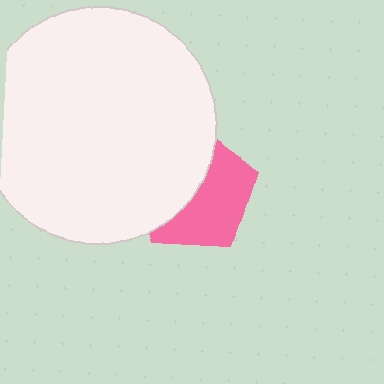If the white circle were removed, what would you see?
You would see the complete pink pentagon.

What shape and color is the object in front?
The object in front is a white circle.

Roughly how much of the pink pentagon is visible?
About half of it is visible (roughly 52%).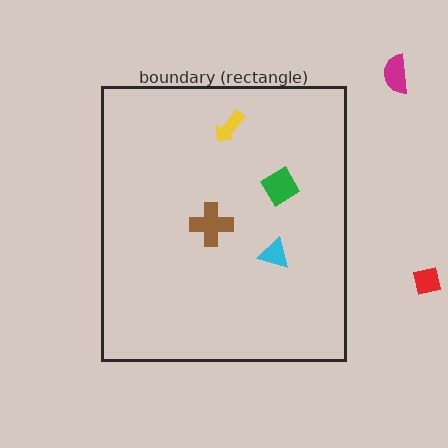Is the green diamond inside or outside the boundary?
Inside.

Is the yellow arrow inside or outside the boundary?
Inside.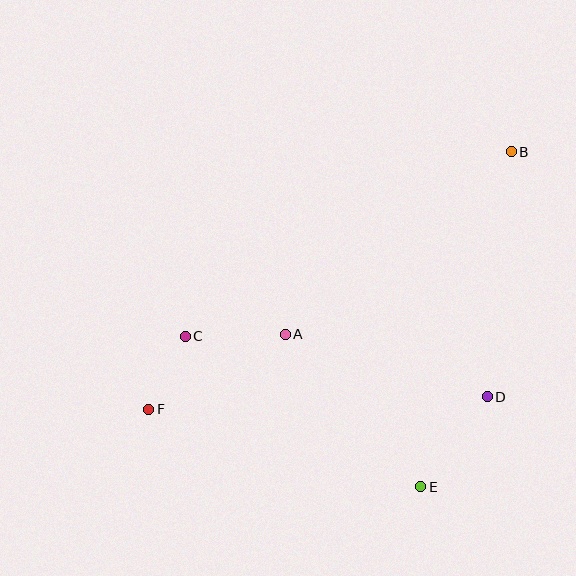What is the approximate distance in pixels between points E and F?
The distance between E and F is approximately 283 pixels.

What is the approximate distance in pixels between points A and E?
The distance between A and E is approximately 204 pixels.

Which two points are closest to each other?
Points C and F are closest to each other.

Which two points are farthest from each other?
Points B and F are farthest from each other.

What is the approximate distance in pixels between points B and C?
The distance between B and C is approximately 375 pixels.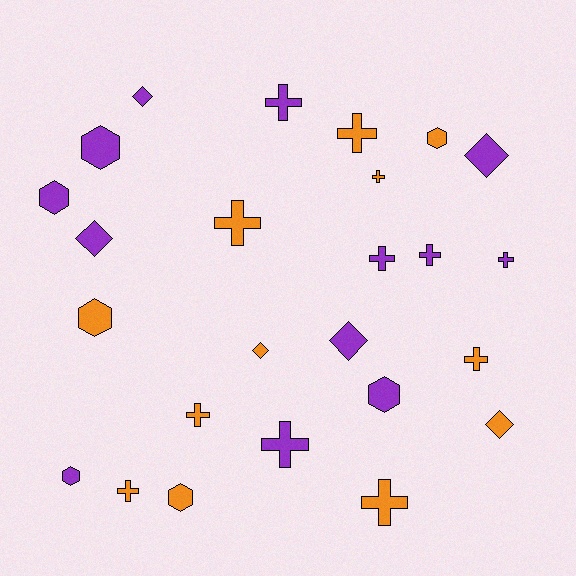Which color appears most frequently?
Purple, with 13 objects.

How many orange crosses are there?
There are 7 orange crosses.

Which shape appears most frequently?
Cross, with 12 objects.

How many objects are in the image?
There are 25 objects.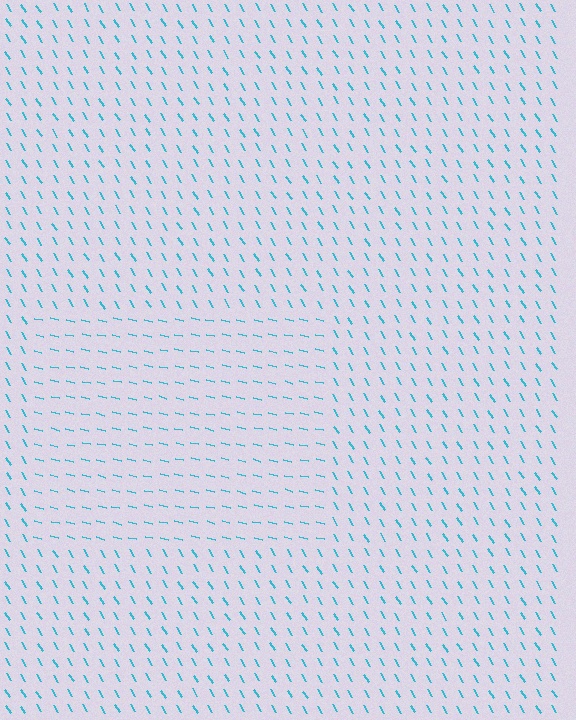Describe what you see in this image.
The image is filled with small cyan line segments. A rectangle region in the image has lines oriented differently from the surrounding lines, creating a visible texture boundary.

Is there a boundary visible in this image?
Yes, there is a texture boundary formed by a change in line orientation.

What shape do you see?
I see a rectangle.